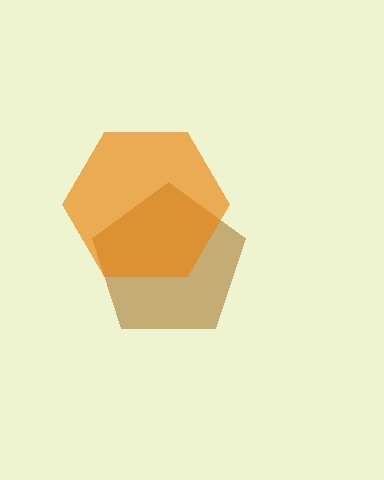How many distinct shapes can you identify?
There are 2 distinct shapes: a brown pentagon, an orange hexagon.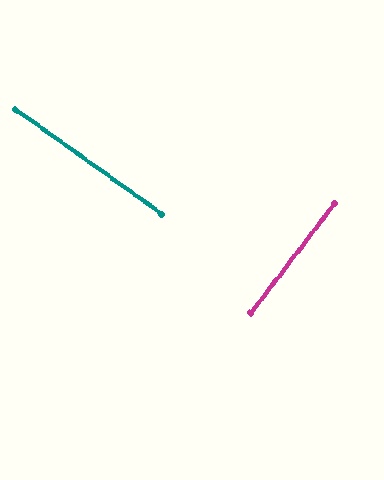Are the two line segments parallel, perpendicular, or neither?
Perpendicular — they meet at approximately 88°.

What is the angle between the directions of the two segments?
Approximately 88 degrees.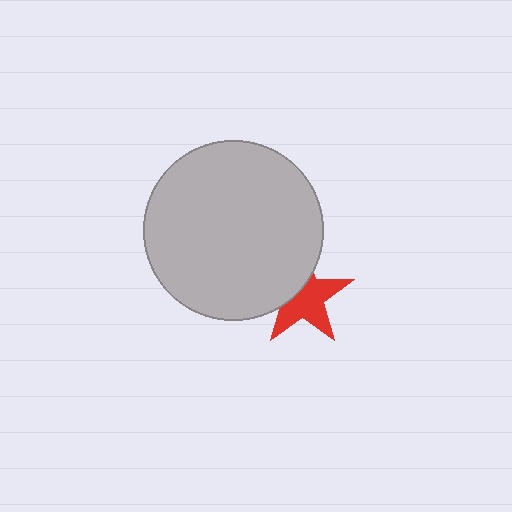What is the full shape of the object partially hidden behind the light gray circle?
The partially hidden object is a red star.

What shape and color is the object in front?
The object in front is a light gray circle.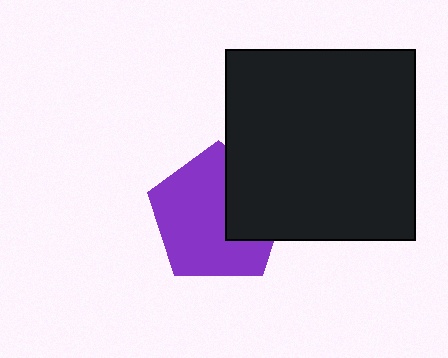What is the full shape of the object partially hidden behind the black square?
The partially hidden object is a purple pentagon.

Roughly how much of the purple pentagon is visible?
Most of it is visible (roughly 68%).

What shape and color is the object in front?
The object in front is a black square.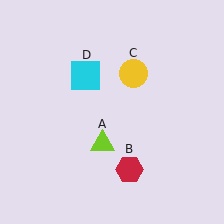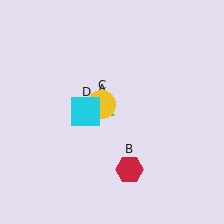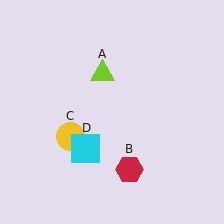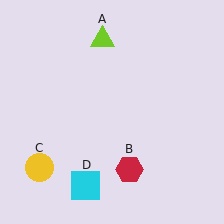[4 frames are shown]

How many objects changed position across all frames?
3 objects changed position: lime triangle (object A), yellow circle (object C), cyan square (object D).